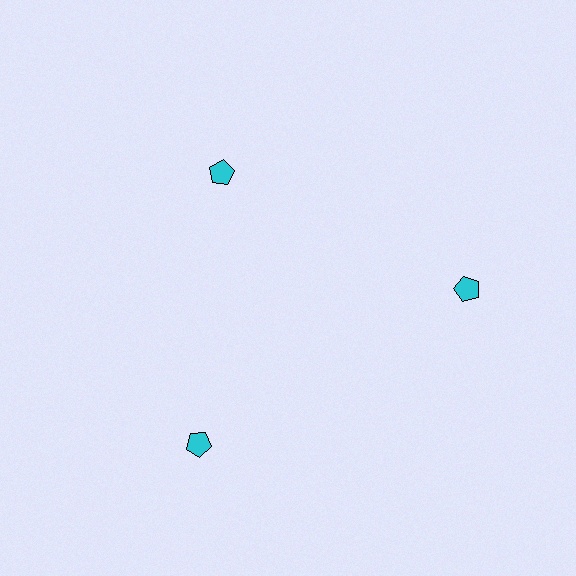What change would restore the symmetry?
The symmetry would be restored by moving it outward, back onto the ring so that all 3 pentagons sit at equal angles and equal distance from the center.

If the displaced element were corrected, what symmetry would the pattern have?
It would have 3-fold rotational symmetry — the pattern would map onto itself every 120 degrees.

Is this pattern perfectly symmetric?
No. The 3 cyan pentagons are arranged in a ring, but one element near the 11 o'clock position is pulled inward toward the center, breaking the 3-fold rotational symmetry.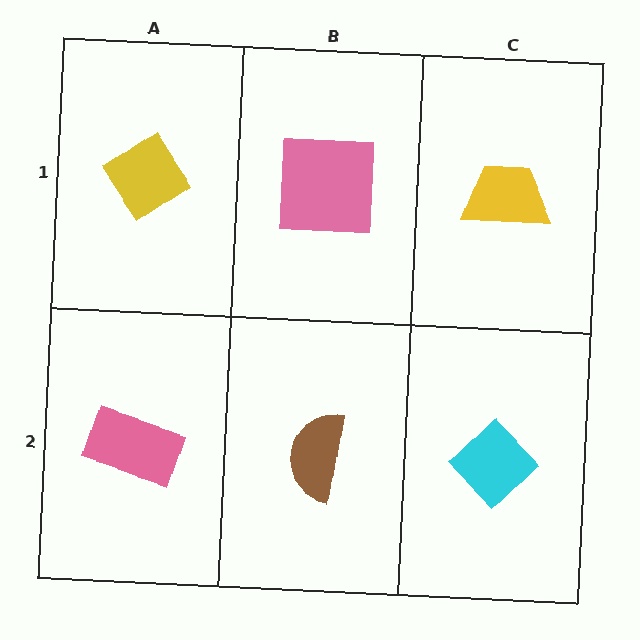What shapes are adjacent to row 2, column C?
A yellow trapezoid (row 1, column C), a brown semicircle (row 2, column B).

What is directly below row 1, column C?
A cyan diamond.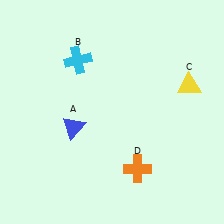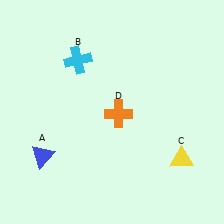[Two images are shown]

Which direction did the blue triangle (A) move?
The blue triangle (A) moved left.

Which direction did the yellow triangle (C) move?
The yellow triangle (C) moved down.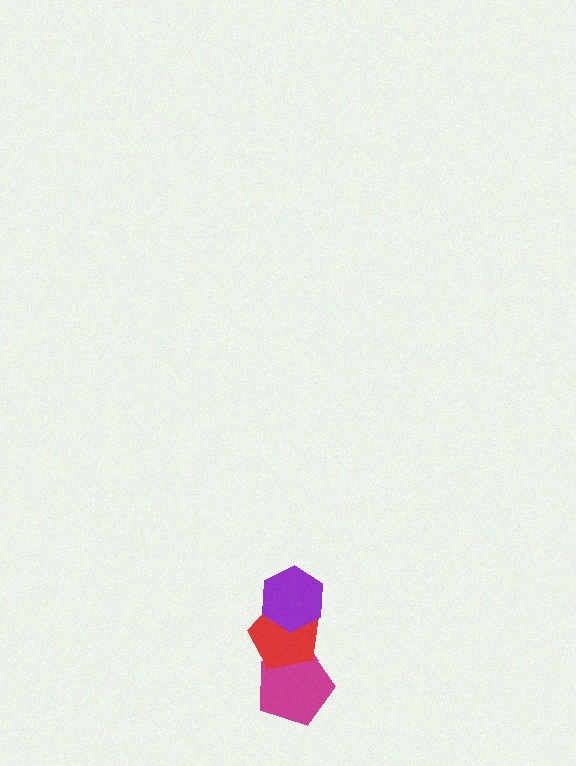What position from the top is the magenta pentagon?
The magenta pentagon is 3rd from the top.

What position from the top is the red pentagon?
The red pentagon is 2nd from the top.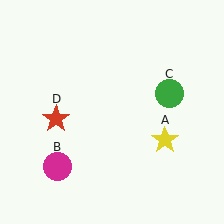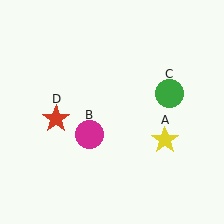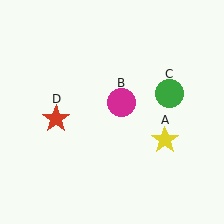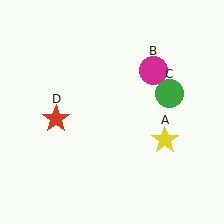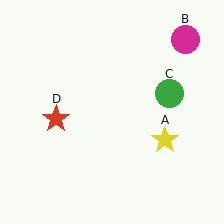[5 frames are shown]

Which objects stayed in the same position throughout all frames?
Yellow star (object A) and green circle (object C) and red star (object D) remained stationary.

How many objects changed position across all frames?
1 object changed position: magenta circle (object B).